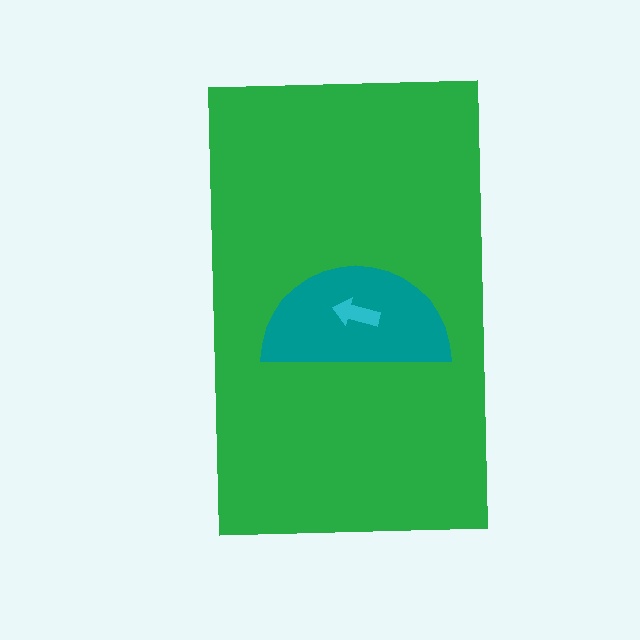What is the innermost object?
The cyan arrow.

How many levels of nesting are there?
3.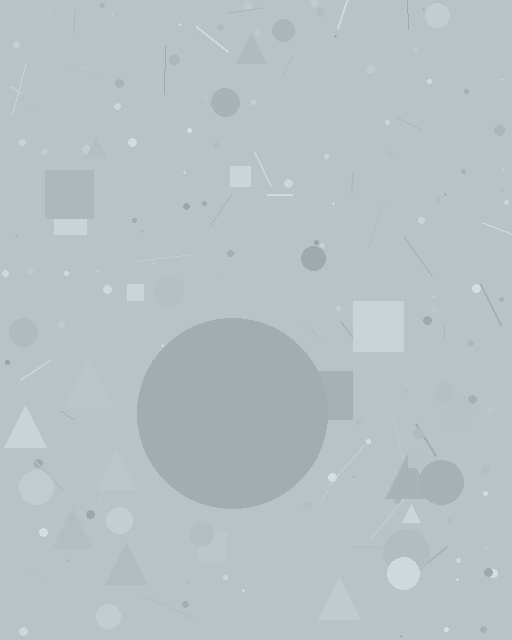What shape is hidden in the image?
A circle is hidden in the image.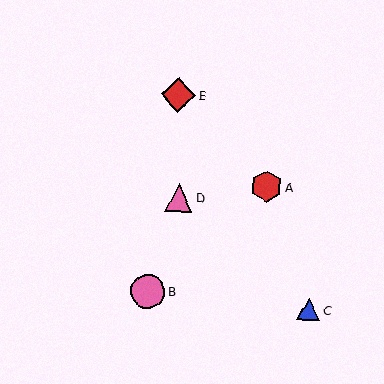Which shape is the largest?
The red diamond (labeled E) is the largest.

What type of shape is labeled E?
Shape E is a red diamond.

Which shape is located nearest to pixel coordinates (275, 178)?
The red hexagon (labeled A) at (266, 186) is nearest to that location.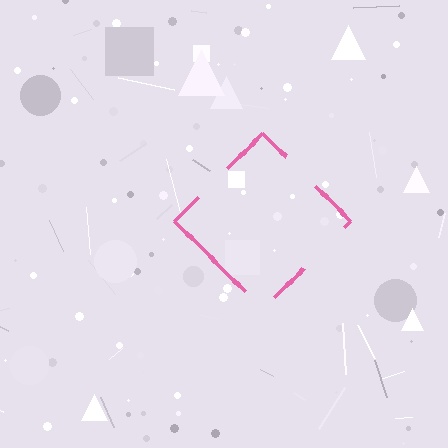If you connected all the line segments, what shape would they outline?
They would outline a diamond.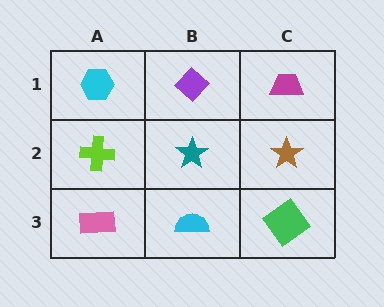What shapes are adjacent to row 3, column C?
A brown star (row 2, column C), a cyan semicircle (row 3, column B).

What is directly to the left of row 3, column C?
A cyan semicircle.